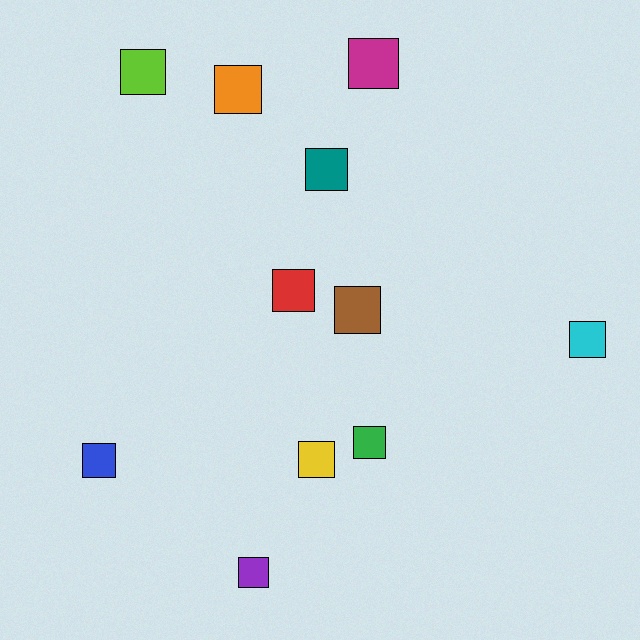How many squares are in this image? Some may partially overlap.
There are 11 squares.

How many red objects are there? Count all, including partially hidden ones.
There is 1 red object.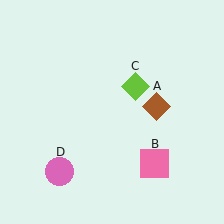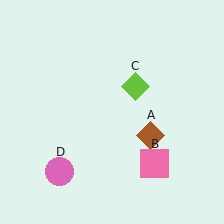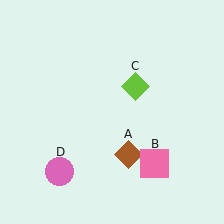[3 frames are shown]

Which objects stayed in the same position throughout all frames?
Pink square (object B) and lime diamond (object C) and pink circle (object D) remained stationary.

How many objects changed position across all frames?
1 object changed position: brown diamond (object A).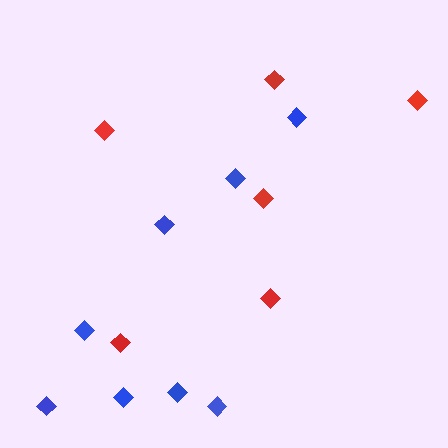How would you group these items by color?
There are 2 groups: one group of blue diamonds (8) and one group of red diamonds (6).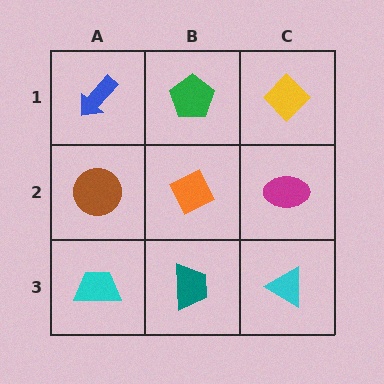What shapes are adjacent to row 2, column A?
A blue arrow (row 1, column A), a cyan trapezoid (row 3, column A), an orange diamond (row 2, column B).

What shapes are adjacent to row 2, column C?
A yellow diamond (row 1, column C), a cyan triangle (row 3, column C), an orange diamond (row 2, column B).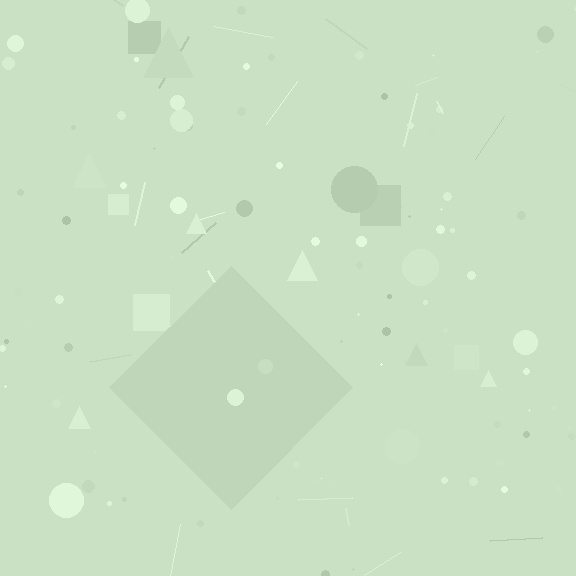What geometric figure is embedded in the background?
A diamond is embedded in the background.